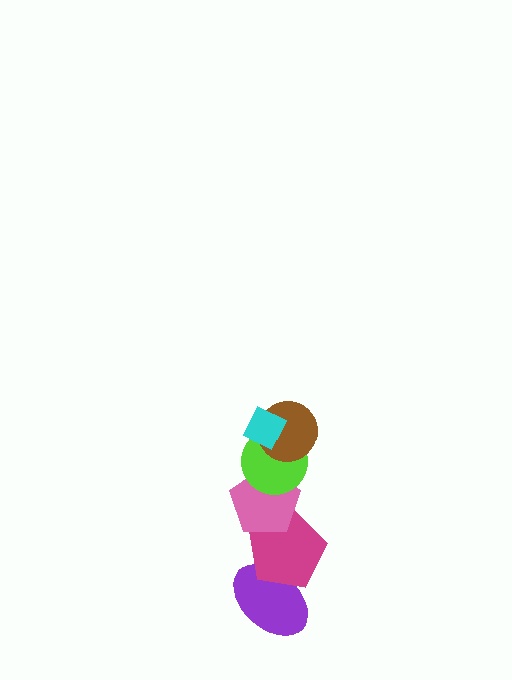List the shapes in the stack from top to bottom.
From top to bottom: the cyan diamond, the brown circle, the lime circle, the pink pentagon, the magenta pentagon, the purple ellipse.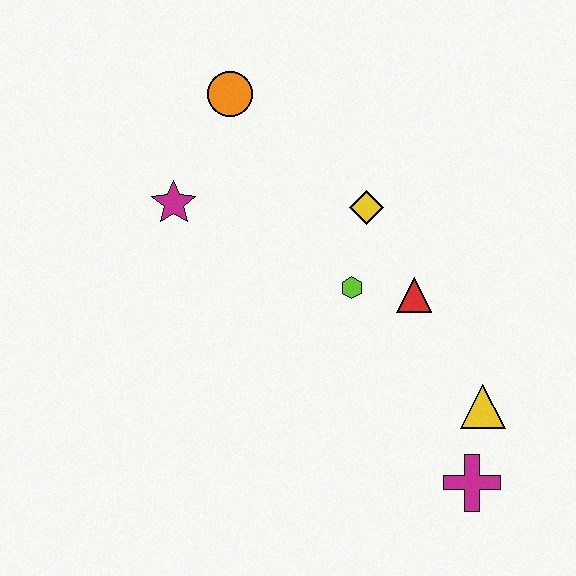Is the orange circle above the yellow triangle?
Yes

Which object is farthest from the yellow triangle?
The orange circle is farthest from the yellow triangle.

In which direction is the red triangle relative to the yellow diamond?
The red triangle is below the yellow diamond.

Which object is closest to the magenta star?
The orange circle is closest to the magenta star.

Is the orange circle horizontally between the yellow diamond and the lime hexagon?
No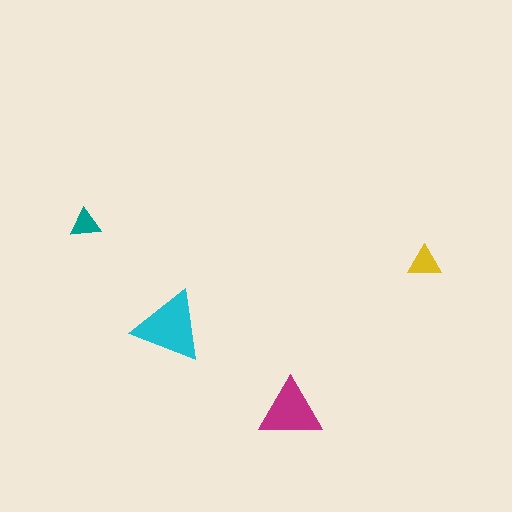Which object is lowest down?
The magenta triangle is bottommost.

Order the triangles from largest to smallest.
the cyan one, the magenta one, the yellow one, the teal one.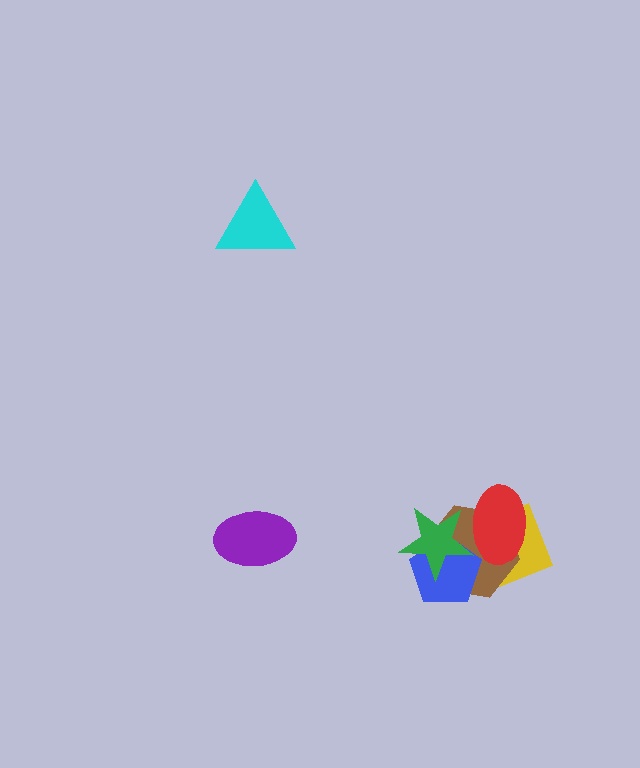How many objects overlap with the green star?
3 objects overlap with the green star.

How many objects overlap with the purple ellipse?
0 objects overlap with the purple ellipse.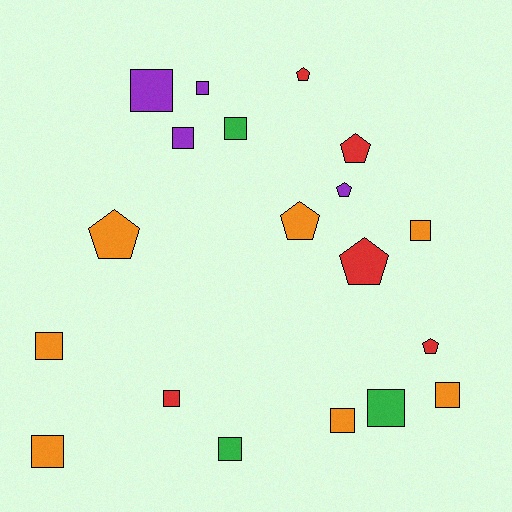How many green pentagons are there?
There are no green pentagons.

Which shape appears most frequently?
Square, with 12 objects.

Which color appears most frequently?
Orange, with 7 objects.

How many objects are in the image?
There are 19 objects.